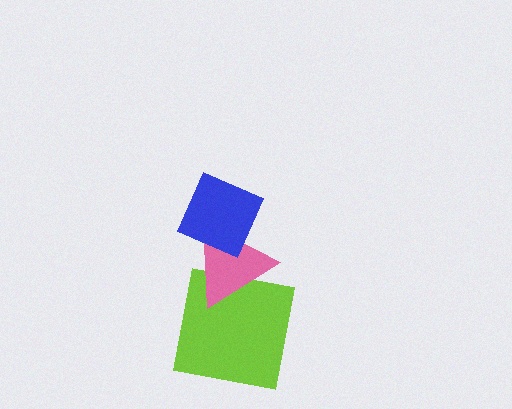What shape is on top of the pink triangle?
The blue diamond is on top of the pink triangle.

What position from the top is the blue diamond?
The blue diamond is 1st from the top.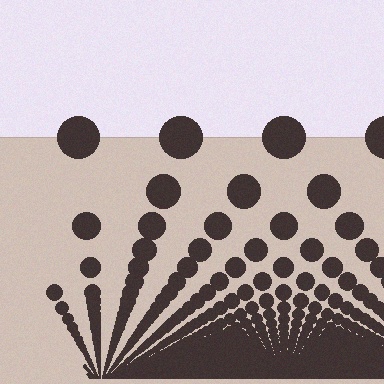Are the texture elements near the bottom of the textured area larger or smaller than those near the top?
Smaller. The gradient is inverted — elements near the bottom are smaller and denser.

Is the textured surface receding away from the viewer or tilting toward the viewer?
The surface appears to tilt toward the viewer. Texture elements get larger and sparser toward the top.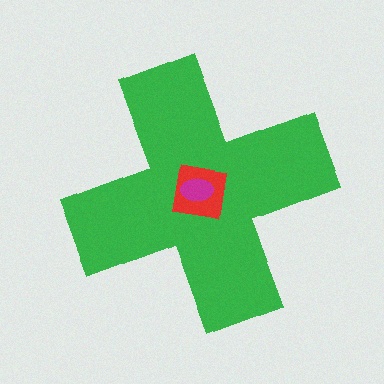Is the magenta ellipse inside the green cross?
Yes.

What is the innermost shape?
The magenta ellipse.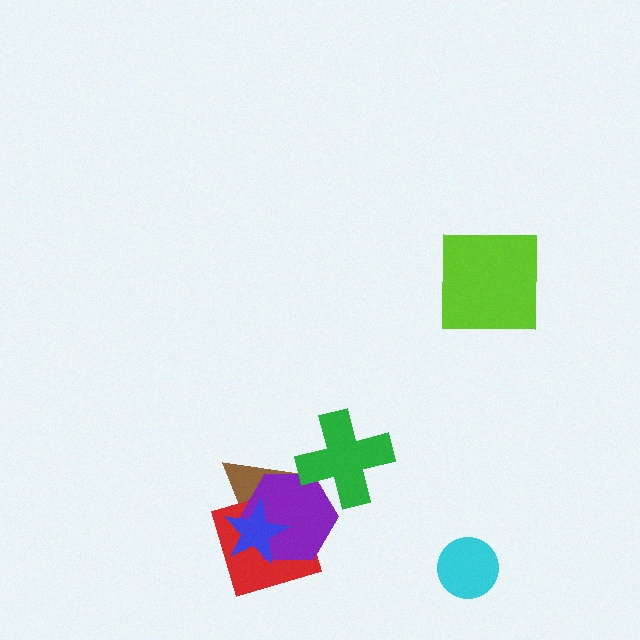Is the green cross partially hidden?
No, no other shape covers it.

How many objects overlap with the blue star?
3 objects overlap with the blue star.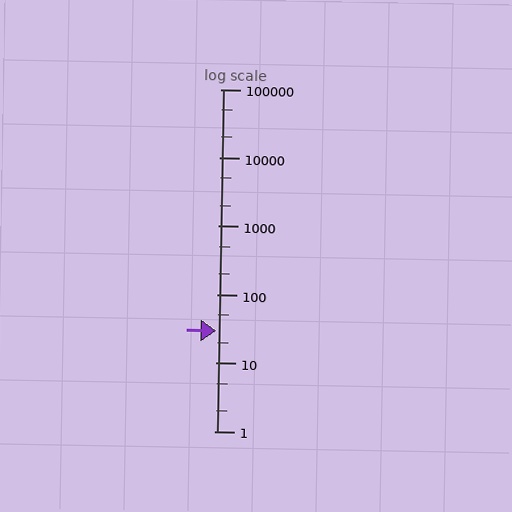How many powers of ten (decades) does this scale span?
The scale spans 5 decades, from 1 to 100000.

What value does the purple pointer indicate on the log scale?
The pointer indicates approximately 29.